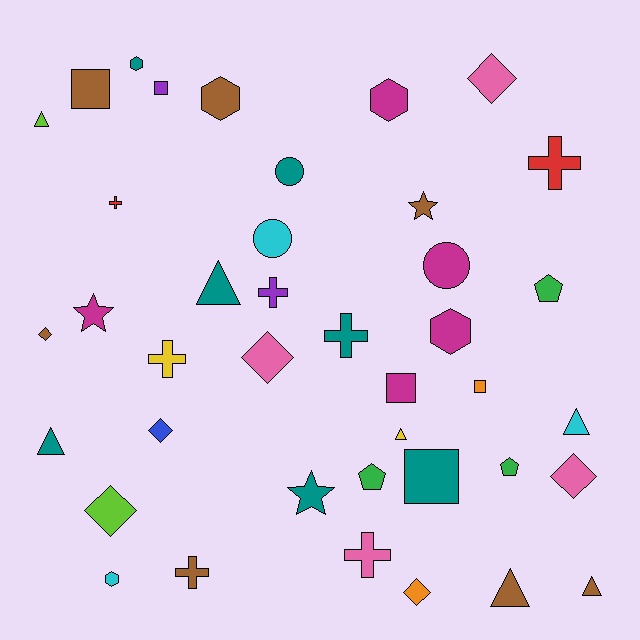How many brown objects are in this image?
There are 7 brown objects.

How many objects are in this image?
There are 40 objects.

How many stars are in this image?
There are 3 stars.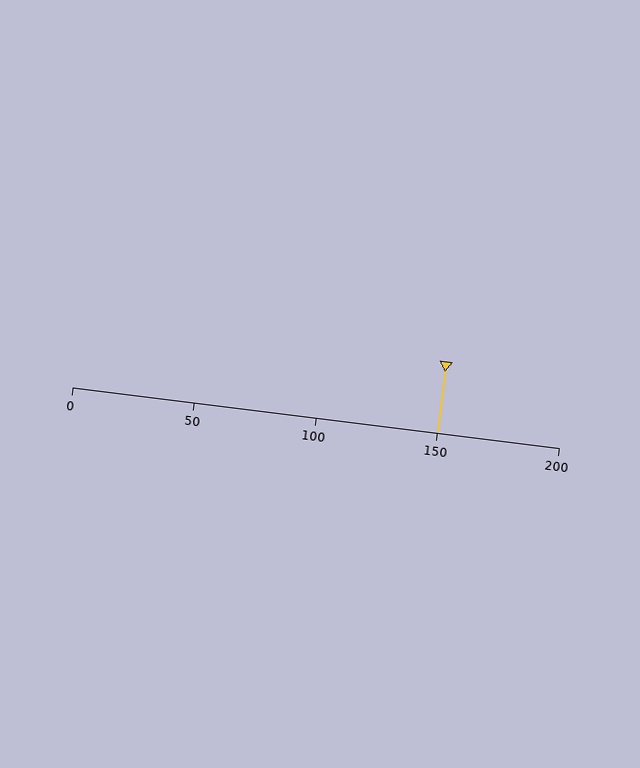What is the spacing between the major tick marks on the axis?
The major ticks are spaced 50 apart.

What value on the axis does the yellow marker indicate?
The marker indicates approximately 150.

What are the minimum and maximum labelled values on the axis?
The axis runs from 0 to 200.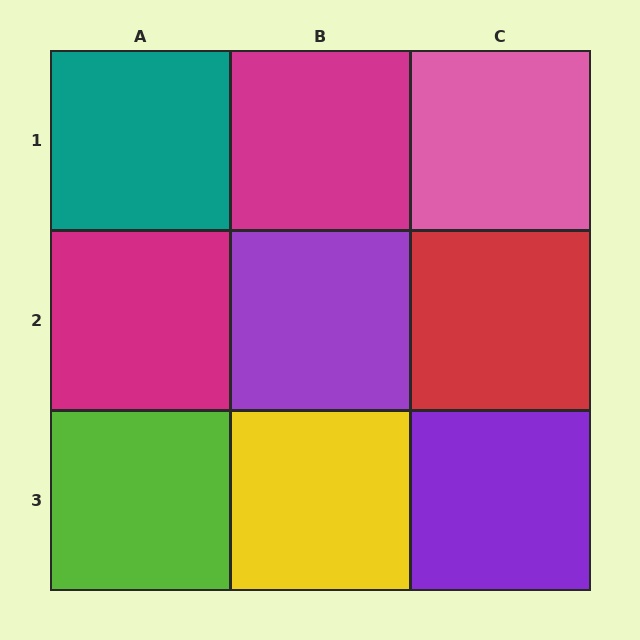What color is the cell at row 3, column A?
Lime.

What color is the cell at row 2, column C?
Red.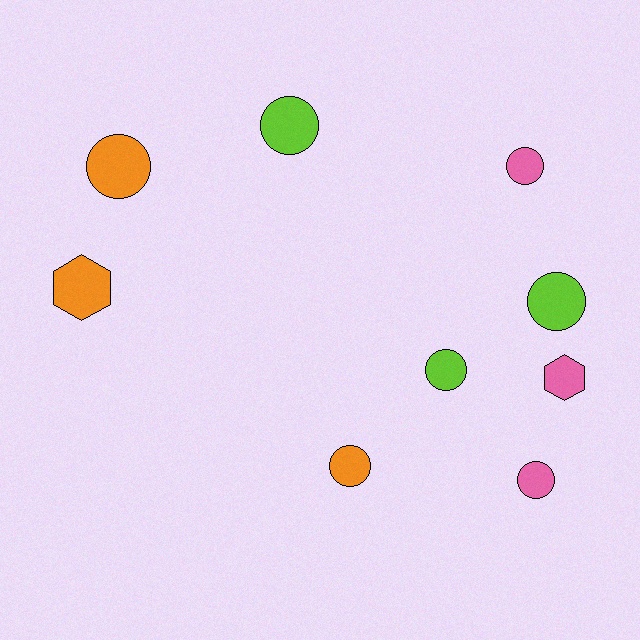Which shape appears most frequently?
Circle, with 7 objects.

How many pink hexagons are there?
There is 1 pink hexagon.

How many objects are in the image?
There are 9 objects.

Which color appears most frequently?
Pink, with 3 objects.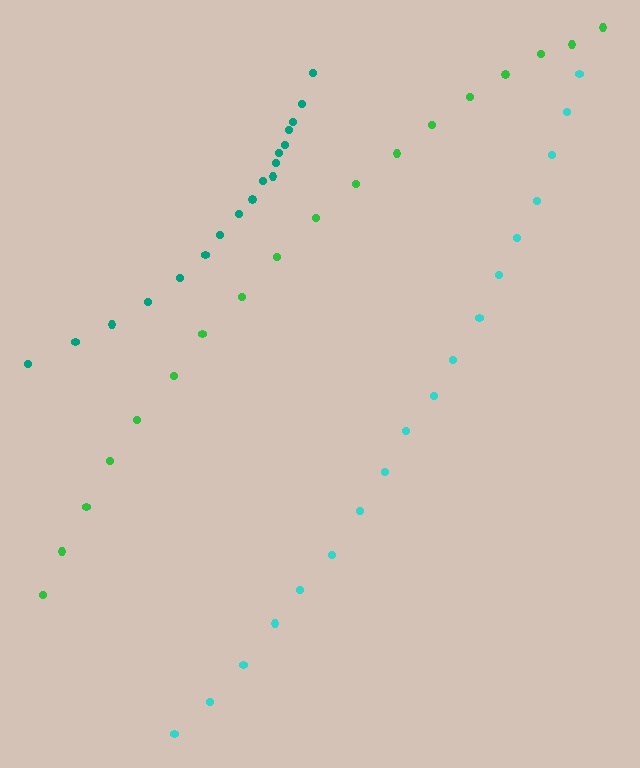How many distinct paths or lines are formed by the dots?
There are 3 distinct paths.